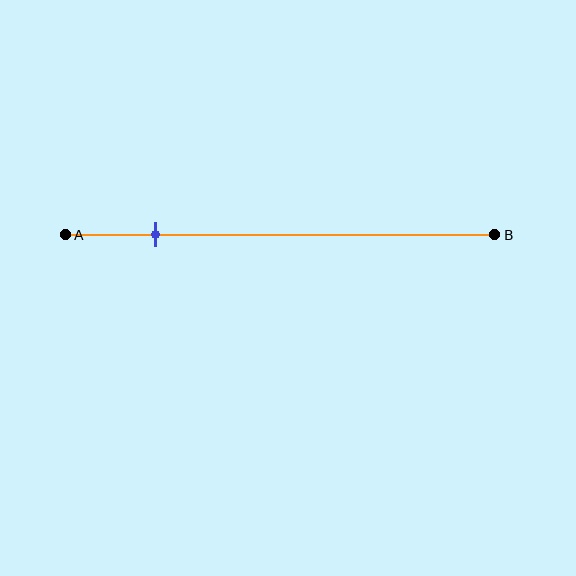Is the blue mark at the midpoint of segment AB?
No, the mark is at about 20% from A, not at the 50% midpoint.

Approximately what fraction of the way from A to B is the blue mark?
The blue mark is approximately 20% of the way from A to B.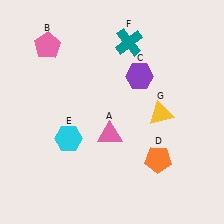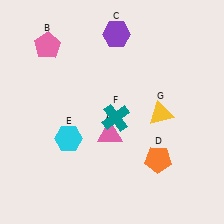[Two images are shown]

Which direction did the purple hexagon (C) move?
The purple hexagon (C) moved up.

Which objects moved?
The objects that moved are: the purple hexagon (C), the teal cross (F).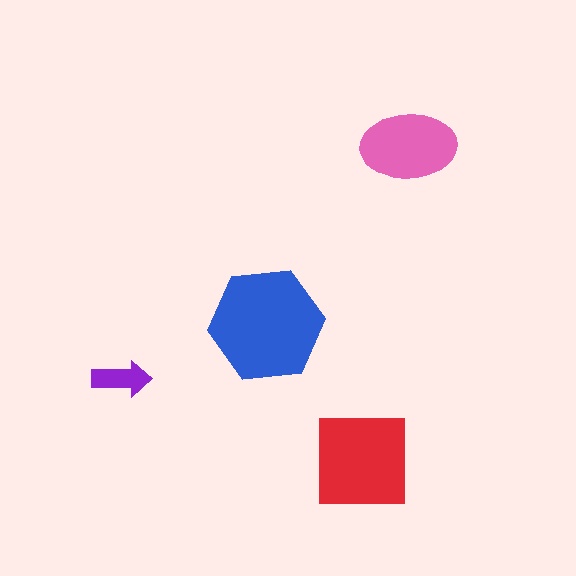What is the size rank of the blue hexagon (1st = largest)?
1st.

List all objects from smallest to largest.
The purple arrow, the pink ellipse, the red square, the blue hexagon.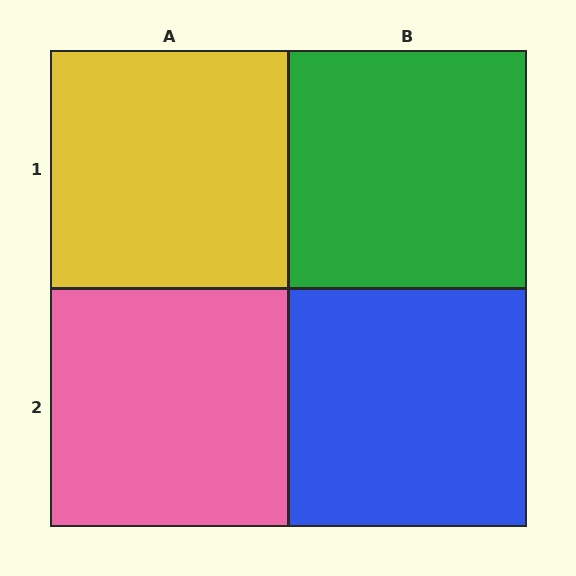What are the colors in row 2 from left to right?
Pink, blue.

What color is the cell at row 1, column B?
Green.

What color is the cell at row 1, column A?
Yellow.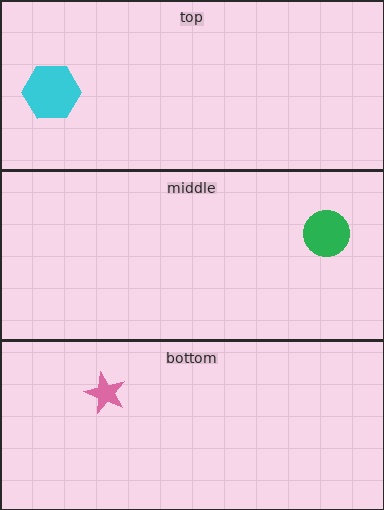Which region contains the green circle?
The middle region.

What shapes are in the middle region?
The green circle.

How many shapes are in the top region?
1.